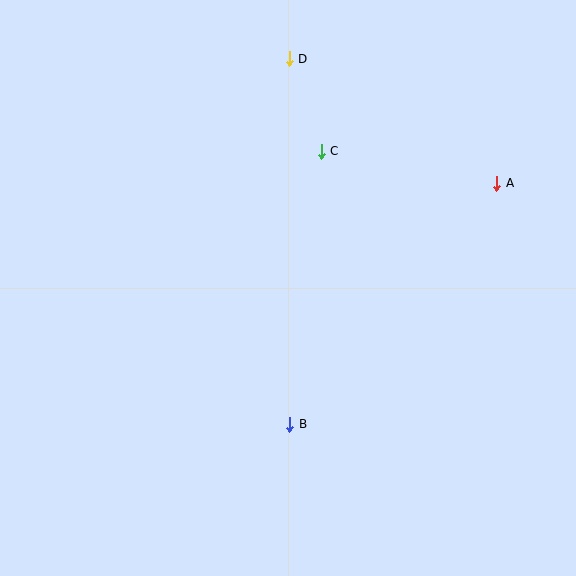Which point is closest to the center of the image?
Point B at (290, 424) is closest to the center.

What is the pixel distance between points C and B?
The distance between C and B is 275 pixels.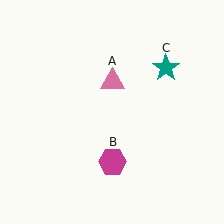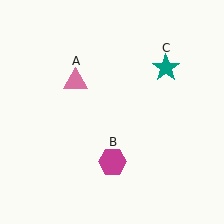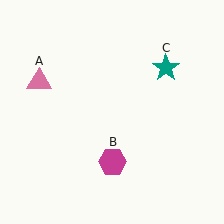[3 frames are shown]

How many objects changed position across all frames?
1 object changed position: pink triangle (object A).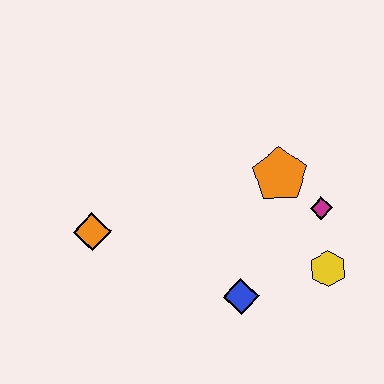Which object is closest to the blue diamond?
The yellow hexagon is closest to the blue diamond.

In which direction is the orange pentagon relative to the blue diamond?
The orange pentagon is above the blue diamond.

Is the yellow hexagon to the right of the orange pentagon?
Yes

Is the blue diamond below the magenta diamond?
Yes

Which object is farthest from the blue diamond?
The orange diamond is farthest from the blue diamond.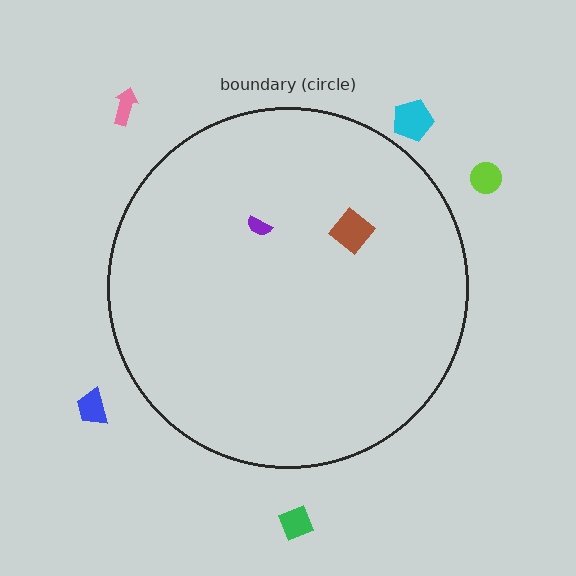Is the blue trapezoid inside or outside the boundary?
Outside.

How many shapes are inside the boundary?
2 inside, 5 outside.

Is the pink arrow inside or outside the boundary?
Outside.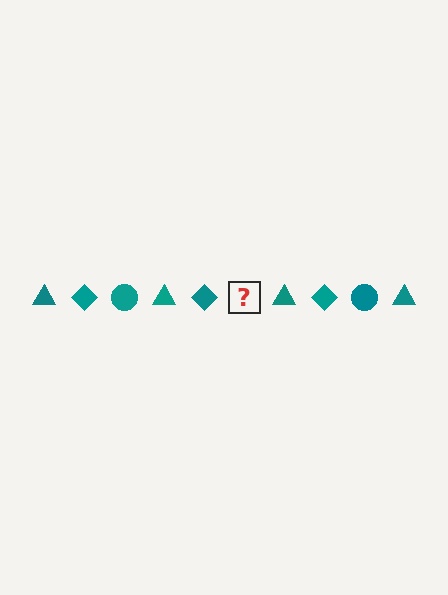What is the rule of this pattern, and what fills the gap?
The rule is that the pattern cycles through triangle, diamond, circle shapes in teal. The gap should be filled with a teal circle.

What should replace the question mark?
The question mark should be replaced with a teal circle.